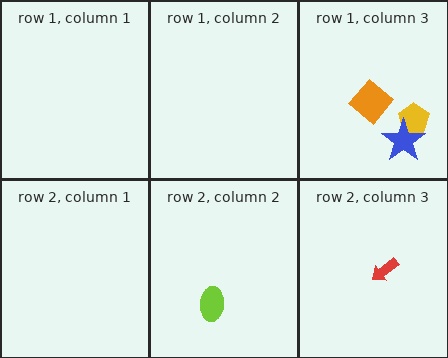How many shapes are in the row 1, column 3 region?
3.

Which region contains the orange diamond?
The row 1, column 3 region.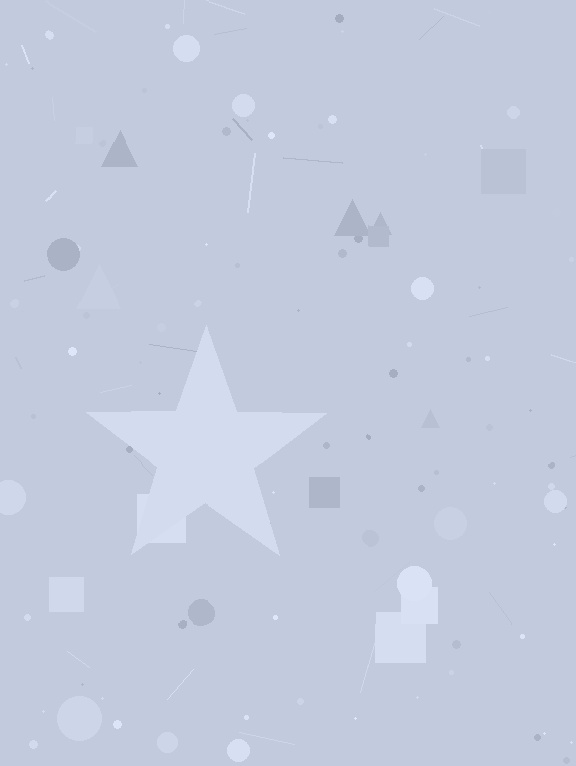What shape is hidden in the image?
A star is hidden in the image.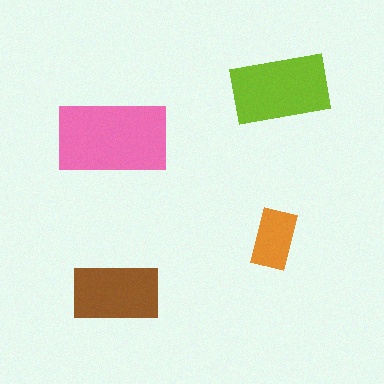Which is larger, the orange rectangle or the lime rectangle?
The lime one.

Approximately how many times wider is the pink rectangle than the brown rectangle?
About 1.5 times wider.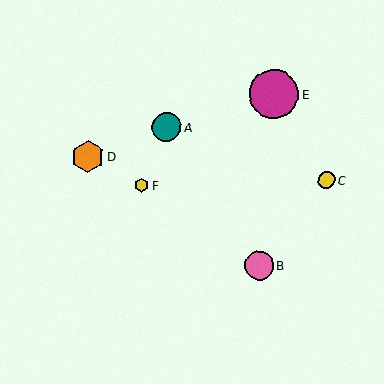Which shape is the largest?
The magenta circle (labeled E) is the largest.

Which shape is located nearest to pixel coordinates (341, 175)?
The yellow circle (labeled C) at (327, 180) is nearest to that location.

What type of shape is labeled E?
Shape E is a magenta circle.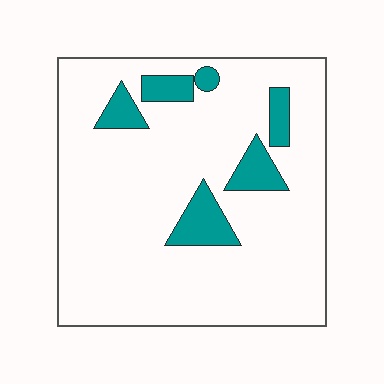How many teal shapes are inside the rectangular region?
6.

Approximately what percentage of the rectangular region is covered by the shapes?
Approximately 15%.